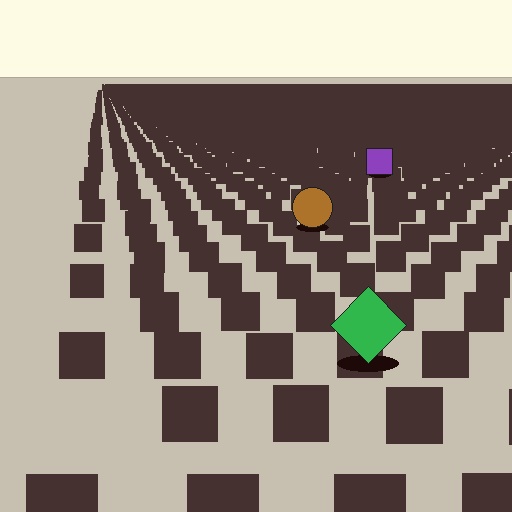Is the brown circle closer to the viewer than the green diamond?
No. The green diamond is closer — you can tell from the texture gradient: the ground texture is coarser near it.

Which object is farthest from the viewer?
The purple square is farthest from the viewer. It appears smaller and the ground texture around it is denser.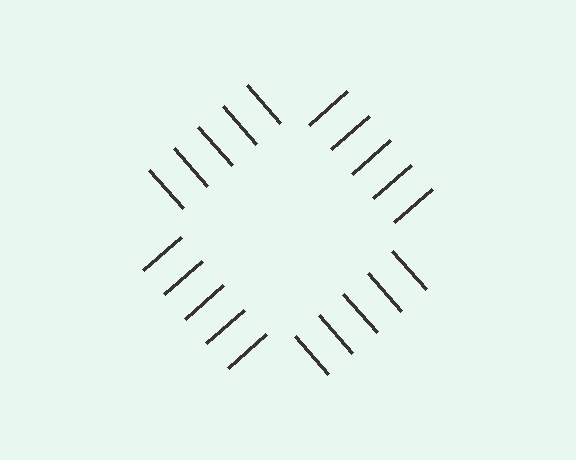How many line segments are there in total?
20 — 5 along each of the 4 edges.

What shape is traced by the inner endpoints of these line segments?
An illusory square — the line segments terminate on its edges but no continuous stroke is drawn.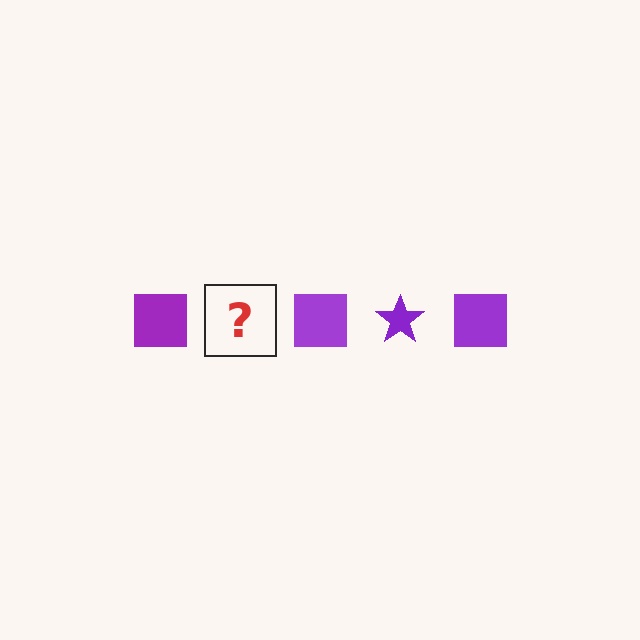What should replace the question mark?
The question mark should be replaced with a purple star.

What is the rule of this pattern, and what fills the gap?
The rule is that the pattern cycles through square, star shapes in purple. The gap should be filled with a purple star.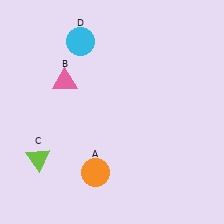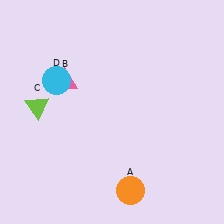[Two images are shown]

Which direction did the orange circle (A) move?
The orange circle (A) moved right.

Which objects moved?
The objects that moved are: the orange circle (A), the lime triangle (C), the cyan circle (D).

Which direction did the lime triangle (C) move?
The lime triangle (C) moved up.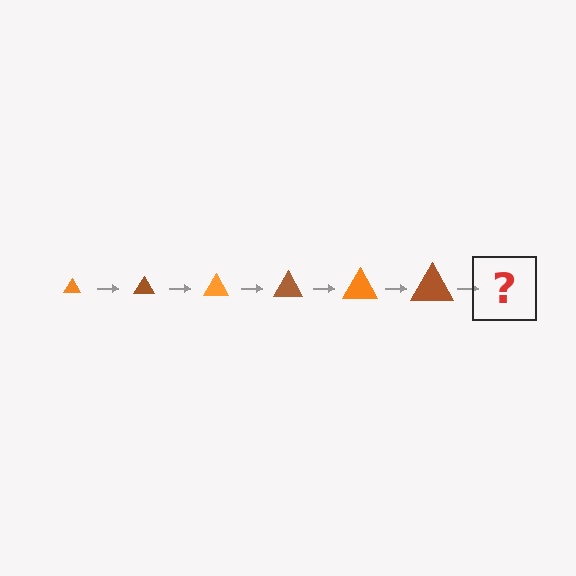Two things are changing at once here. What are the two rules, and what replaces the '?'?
The two rules are that the triangle grows larger each step and the color cycles through orange and brown. The '?' should be an orange triangle, larger than the previous one.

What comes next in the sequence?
The next element should be an orange triangle, larger than the previous one.